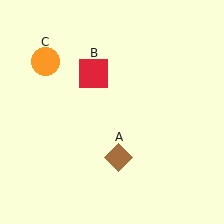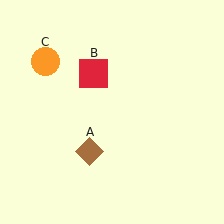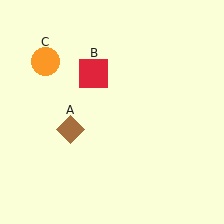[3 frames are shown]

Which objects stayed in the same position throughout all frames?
Red square (object B) and orange circle (object C) remained stationary.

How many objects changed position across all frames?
1 object changed position: brown diamond (object A).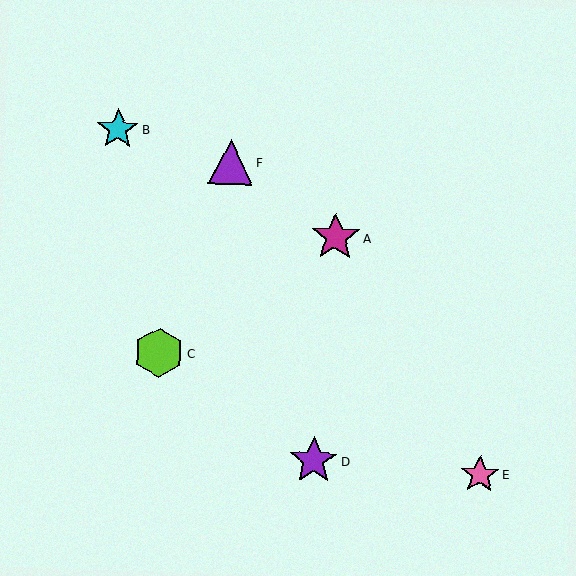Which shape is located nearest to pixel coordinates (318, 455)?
The purple star (labeled D) at (314, 461) is nearest to that location.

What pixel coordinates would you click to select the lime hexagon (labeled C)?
Click at (159, 353) to select the lime hexagon C.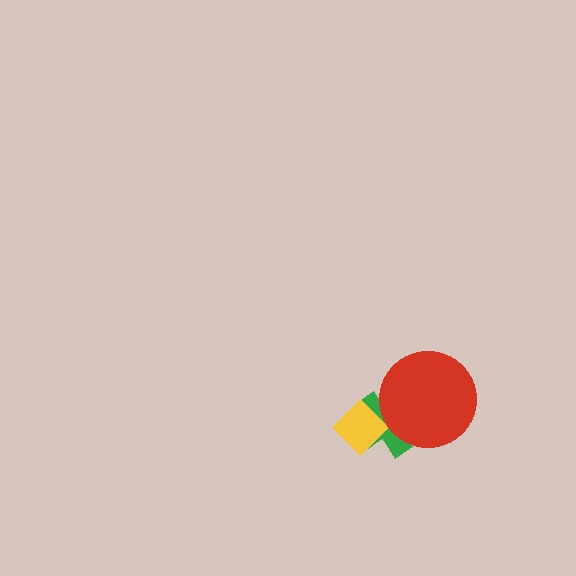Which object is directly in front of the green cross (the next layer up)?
The yellow diamond is directly in front of the green cross.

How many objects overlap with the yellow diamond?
1 object overlaps with the yellow diamond.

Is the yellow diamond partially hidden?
No, no other shape covers it.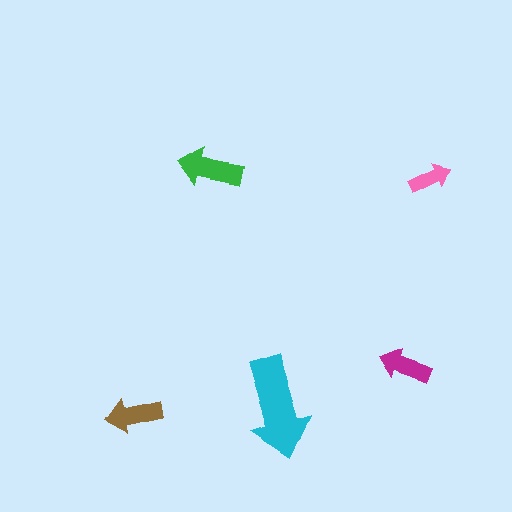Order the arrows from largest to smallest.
the cyan one, the green one, the brown one, the magenta one, the pink one.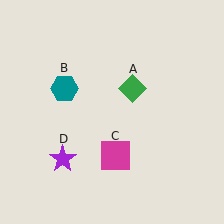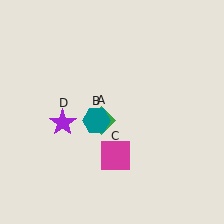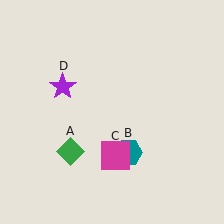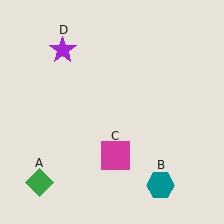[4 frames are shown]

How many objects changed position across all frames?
3 objects changed position: green diamond (object A), teal hexagon (object B), purple star (object D).